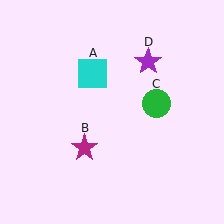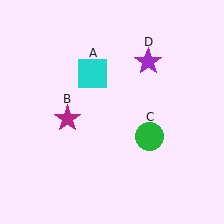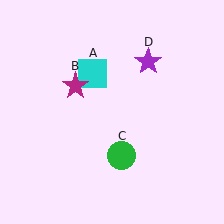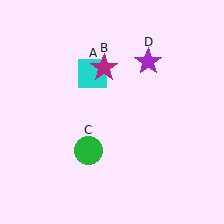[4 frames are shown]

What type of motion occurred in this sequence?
The magenta star (object B), green circle (object C) rotated clockwise around the center of the scene.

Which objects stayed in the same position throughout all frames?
Cyan square (object A) and purple star (object D) remained stationary.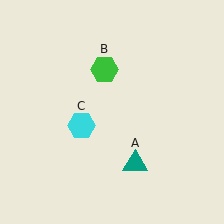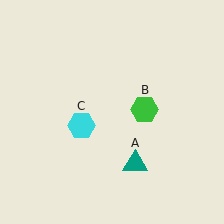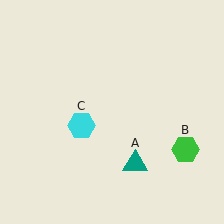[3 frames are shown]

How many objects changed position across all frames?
1 object changed position: green hexagon (object B).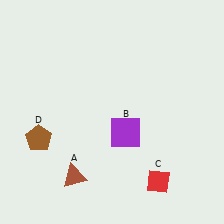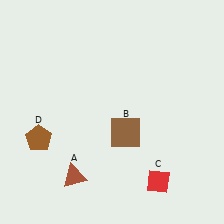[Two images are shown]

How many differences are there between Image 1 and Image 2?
There is 1 difference between the two images.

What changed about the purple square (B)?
In Image 1, B is purple. In Image 2, it changed to brown.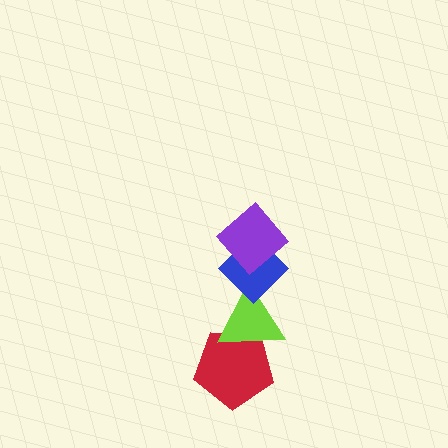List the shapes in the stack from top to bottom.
From top to bottom: the purple diamond, the blue diamond, the lime triangle, the red pentagon.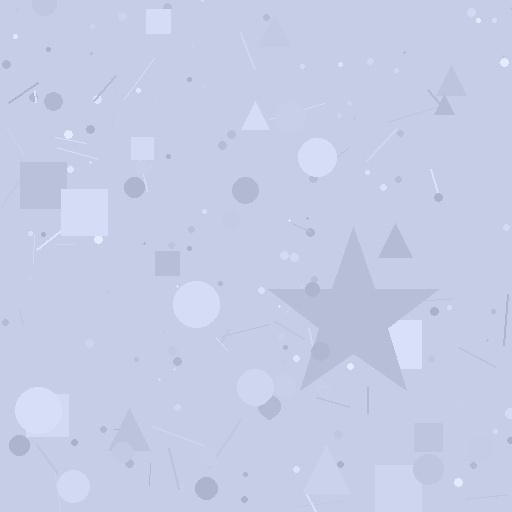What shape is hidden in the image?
A star is hidden in the image.